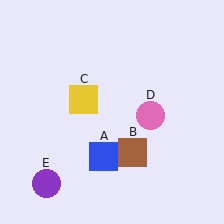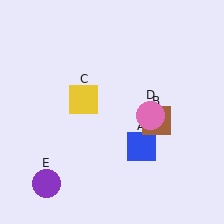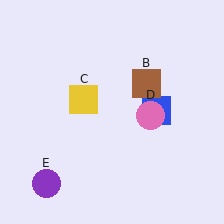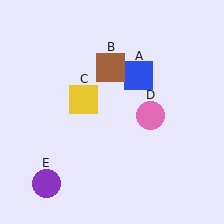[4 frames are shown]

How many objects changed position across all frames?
2 objects changed position: blue square (object A), brown square (object B).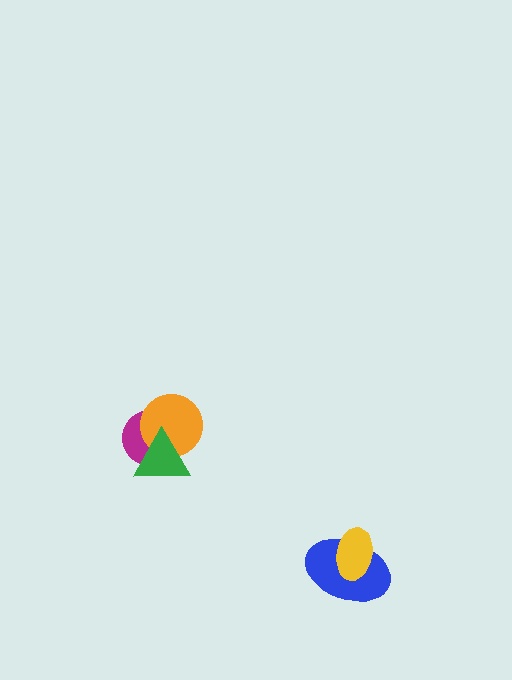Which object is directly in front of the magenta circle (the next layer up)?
The orange circle is directly in front of the magenta circle.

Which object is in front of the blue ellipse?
The yellow ellipse is in front of the blue ellipse.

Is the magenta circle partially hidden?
Yes, it is partially covered by another shape.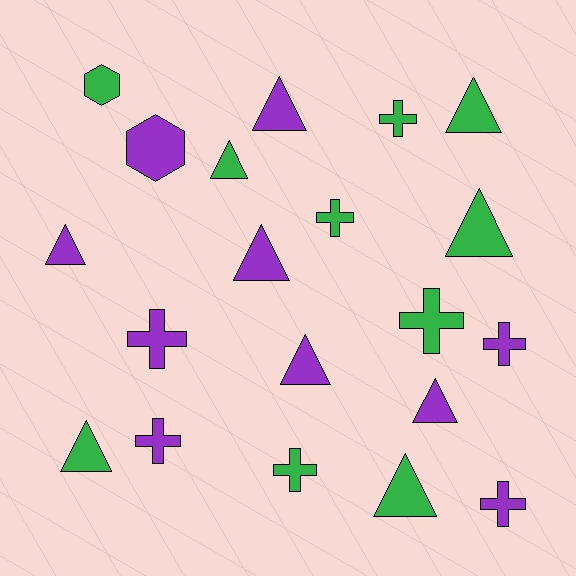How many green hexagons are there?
There is 1 green hexagon.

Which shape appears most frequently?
Triangle, with 10 objects.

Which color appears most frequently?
Green, with 10 objects.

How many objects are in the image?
There are 20 objects.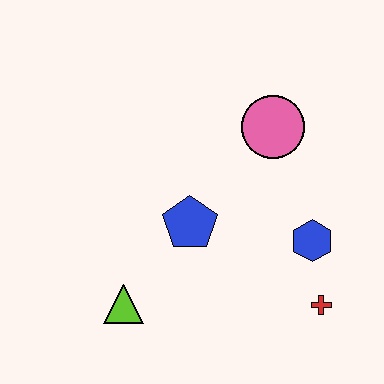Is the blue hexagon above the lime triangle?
Yes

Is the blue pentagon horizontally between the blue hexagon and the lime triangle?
Yes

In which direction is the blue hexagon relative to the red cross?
The blue hexagon is above the red cross.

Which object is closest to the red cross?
The blue hexagon is closest to the red cross.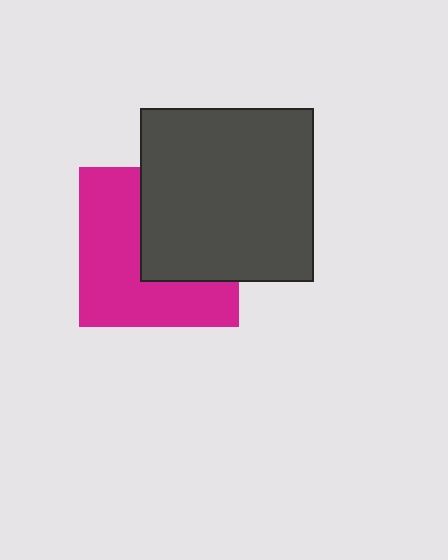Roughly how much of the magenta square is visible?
About half of it is visible (roughly 55%).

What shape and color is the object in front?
The object in front is a dark gray square.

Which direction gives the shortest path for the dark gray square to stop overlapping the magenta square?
Moving right gives the shortest separation.